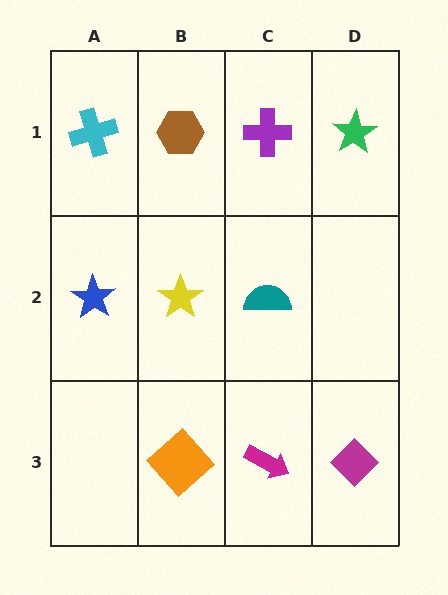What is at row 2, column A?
A blue star.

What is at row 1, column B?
A brown hexagon.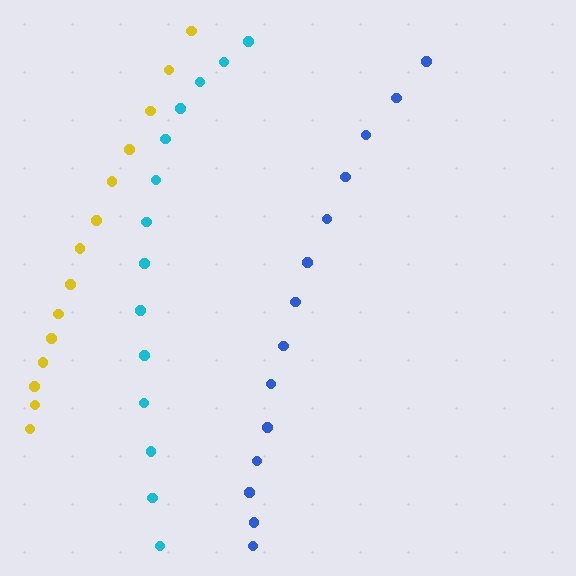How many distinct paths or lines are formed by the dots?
There are 3 distinct paths.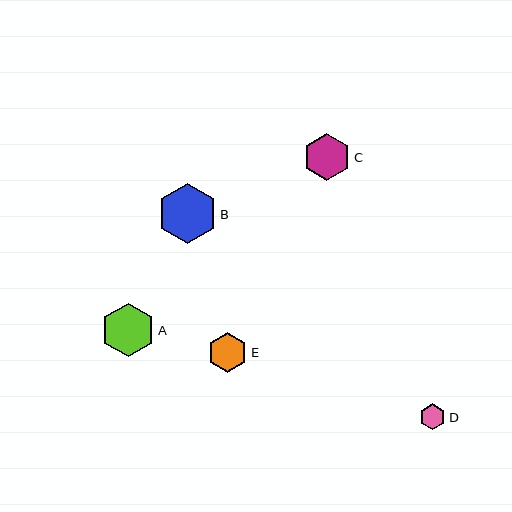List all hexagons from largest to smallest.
From largest to smallest: B, A, C, E, D.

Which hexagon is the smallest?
Hexagon D is the smallest with a size of approximately 26 pixels.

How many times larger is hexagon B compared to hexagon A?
Hexagon B is approximately 1.1 times the size of hexagon A.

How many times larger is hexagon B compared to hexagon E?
Hexagon B is approximately 1.5 times the size of hexagon E.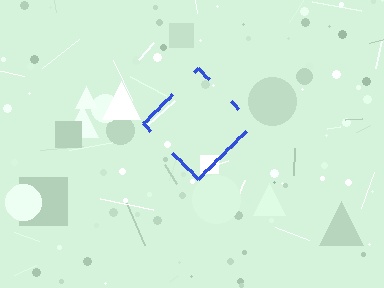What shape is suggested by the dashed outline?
The dashed outline suggests a diamond.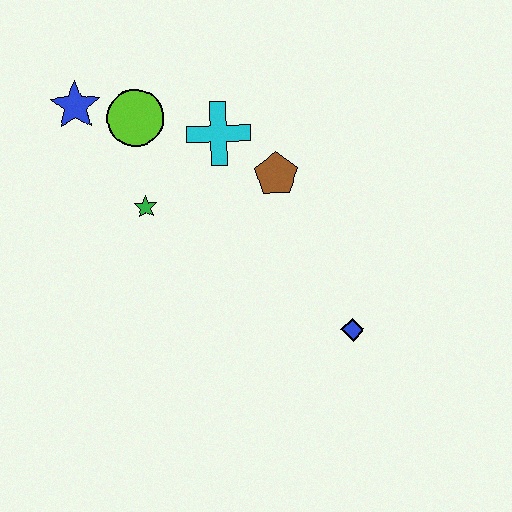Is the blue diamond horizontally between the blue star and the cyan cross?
No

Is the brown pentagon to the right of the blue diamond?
No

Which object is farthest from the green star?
The blue diamond is farthest from the green star.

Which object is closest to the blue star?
The lime circle is closest to the blue star.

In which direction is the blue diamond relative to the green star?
The blue diamond is to the right of the green star.